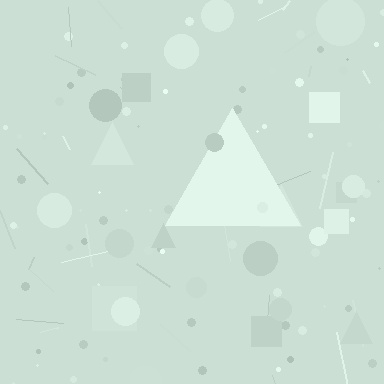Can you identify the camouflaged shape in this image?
The camouflaged shape is a triangle.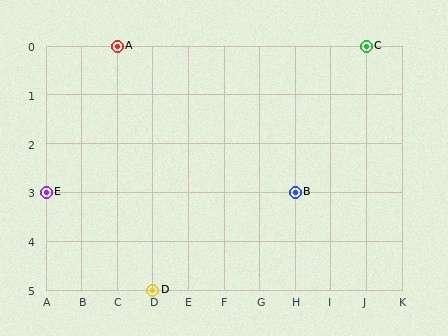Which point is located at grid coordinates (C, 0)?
Point A is at (C, 0).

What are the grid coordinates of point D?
Point D is at grid coordinates (D, 5).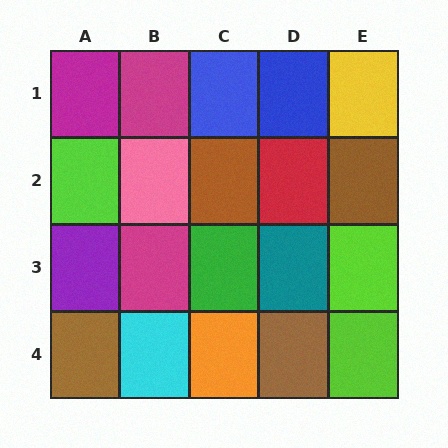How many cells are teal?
1 cell is teal.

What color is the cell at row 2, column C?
Brown.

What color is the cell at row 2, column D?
Red.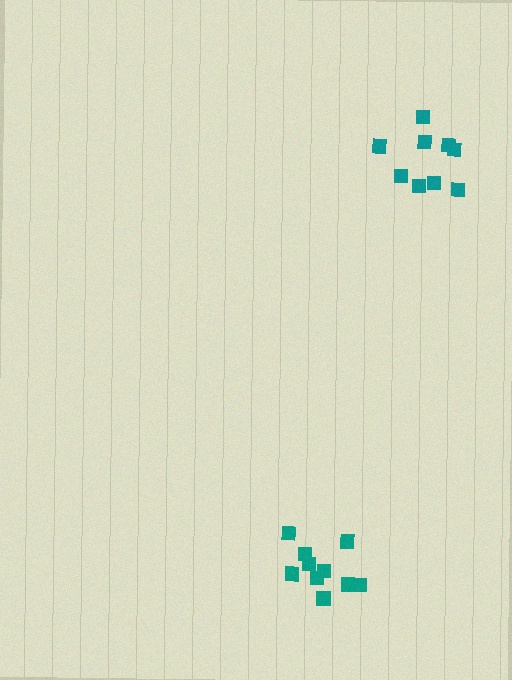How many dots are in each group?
Group 1: 10 dots, Group 2: 9 dots (19 total).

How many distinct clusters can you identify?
There are 2 distinct clusters.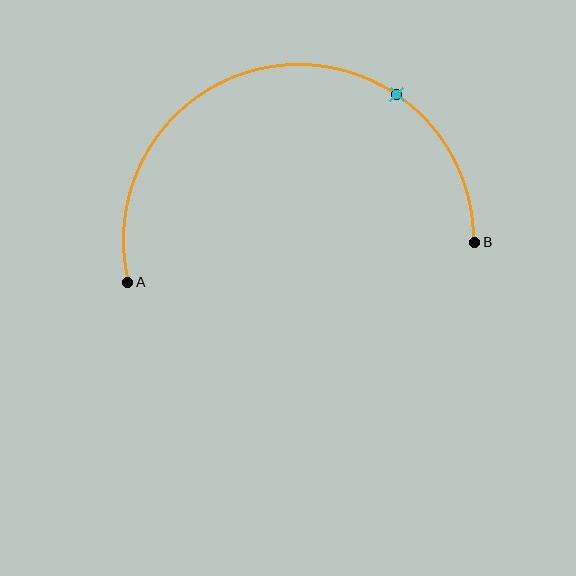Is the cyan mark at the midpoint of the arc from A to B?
No. The cyan mark lies on the arc but is closer to endpoint B. The arc midpoint would be at the point on the curve equidistant along the arc from both A and B.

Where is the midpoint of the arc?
The arc midpoint is the point on the curve farthest from the straight line joining A and B. It sits above that line.